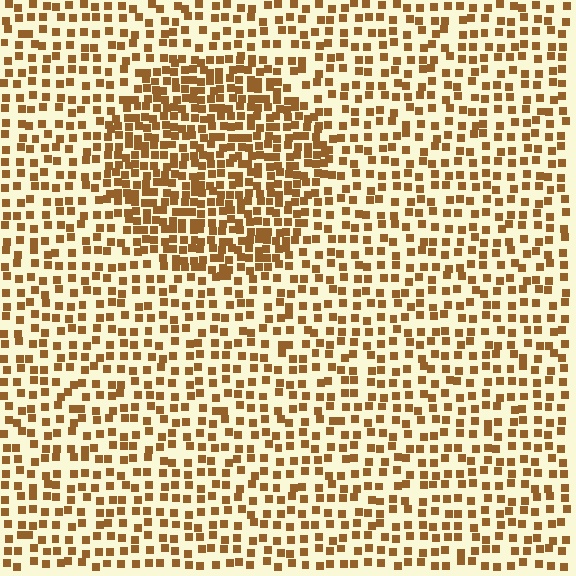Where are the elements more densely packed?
The elements are more densely packed inside the circle boundary.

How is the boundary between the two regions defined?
The boundary is defined by a change in element density (approximately 1.9x ratio). All elements are the same color, size, and shape.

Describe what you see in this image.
The image contains small brown elements arranged at two different densities. A circle-shaped region is visible where the elements are more densely packed than the surrounding area.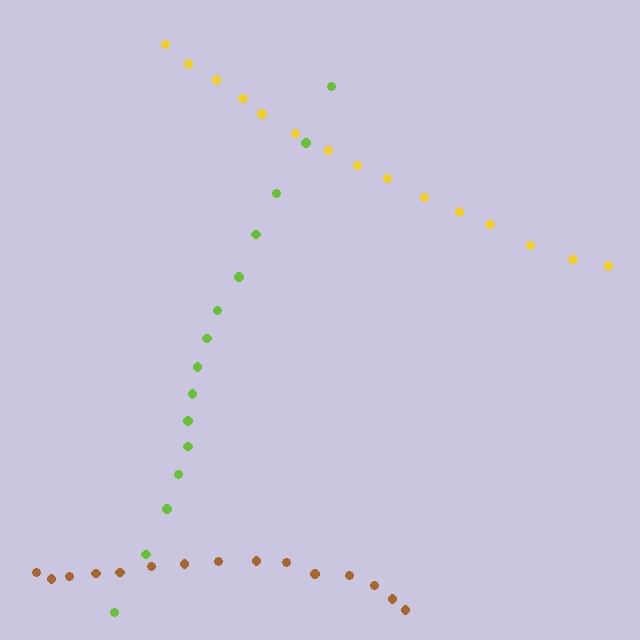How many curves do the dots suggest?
There are 3 distinct paths.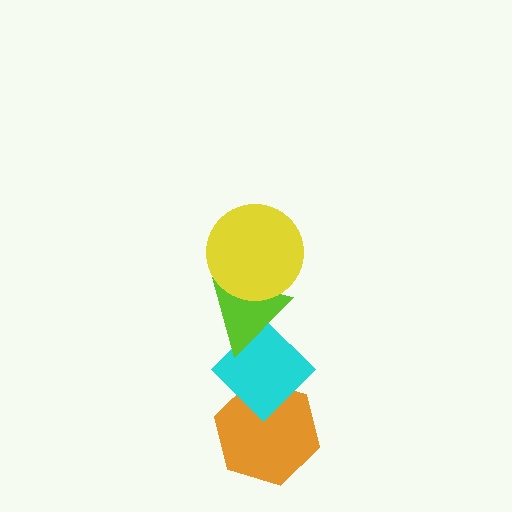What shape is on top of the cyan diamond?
The lime triangle is on top of the cyan diamond.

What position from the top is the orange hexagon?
The orange hexagon is 4th from the top.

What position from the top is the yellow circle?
The yellow circle is 1st from the top.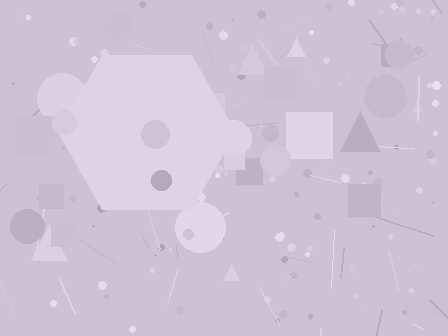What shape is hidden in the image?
A hexagon is hidden in the image.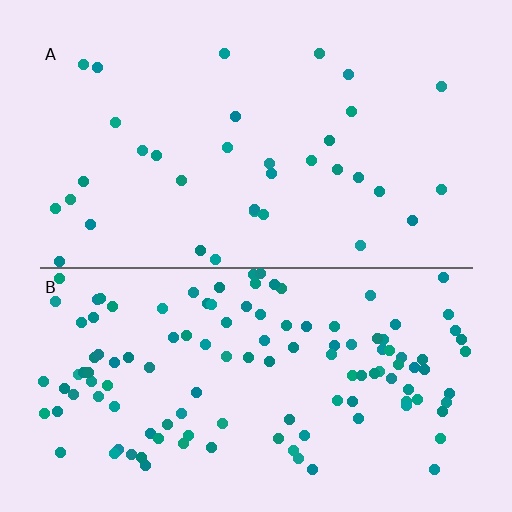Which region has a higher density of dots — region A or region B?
B (the bottom).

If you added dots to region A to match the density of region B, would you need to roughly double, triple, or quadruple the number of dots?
Approximately quadruple.